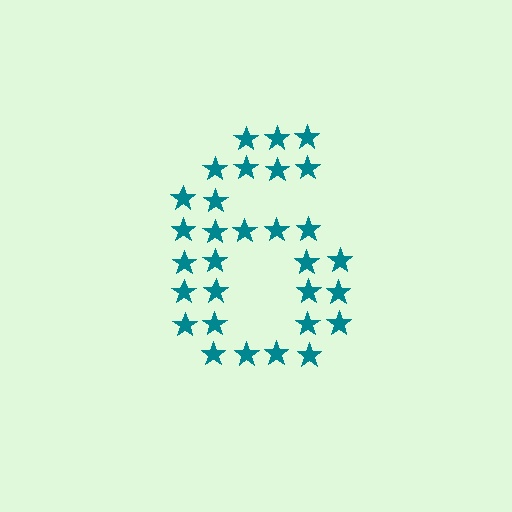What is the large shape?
The large shape is the digit 6.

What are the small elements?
The small elements are stars.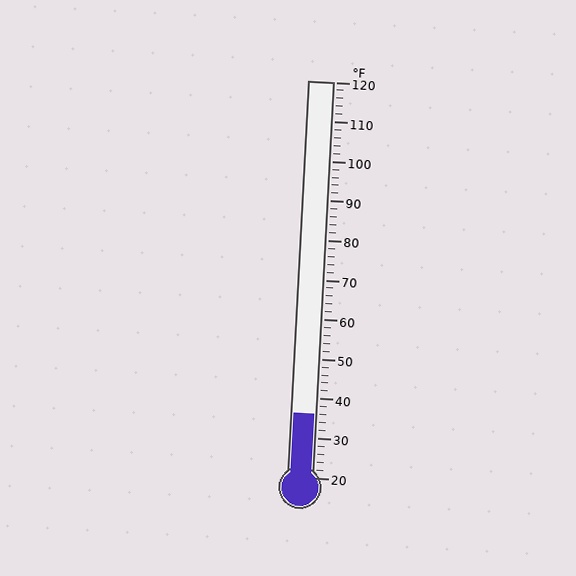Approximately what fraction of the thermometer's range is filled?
The thermometer is filled to approximately 15% of its range.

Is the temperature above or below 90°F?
The temperature is below 90°F.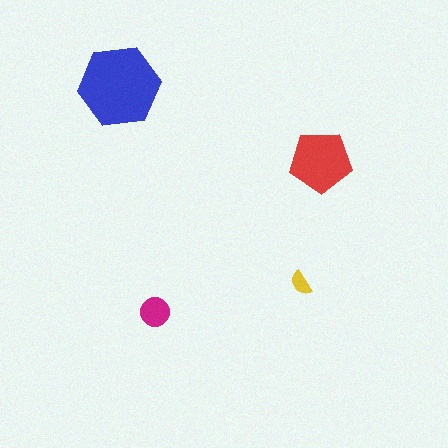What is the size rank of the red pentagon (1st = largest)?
2nd.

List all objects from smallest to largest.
The yellow semicircle, the magenta circle, the red pentagon, the blue hexagon.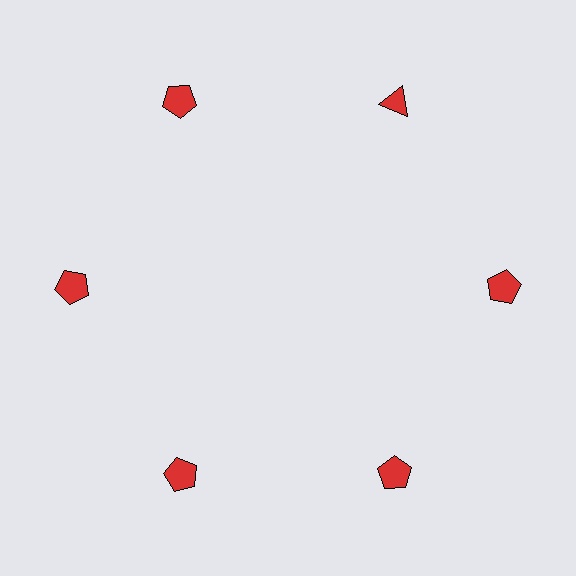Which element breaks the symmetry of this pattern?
The red triangle at roughly the 1 o'clock position breaks the symmetry. All other shapes are red pentagons.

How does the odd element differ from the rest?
It has a different shape: triangle instead of pentagon.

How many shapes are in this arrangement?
There are 6 shapes arranged in a ring pattern.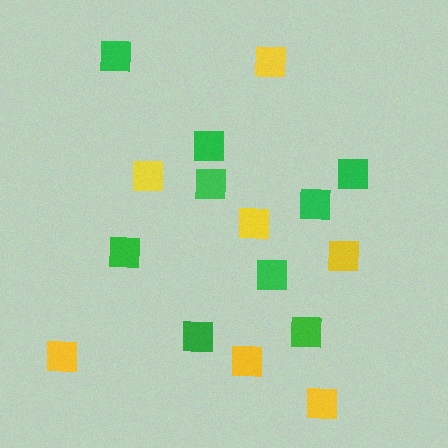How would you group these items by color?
There are 2 groups: one group of green squares (9) and one group of yellow squares (7).